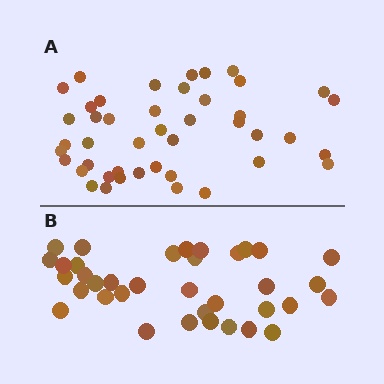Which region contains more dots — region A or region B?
Region A (the top region) has more dots.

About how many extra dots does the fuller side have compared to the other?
Region A has roughly 8 or so more dots than region B.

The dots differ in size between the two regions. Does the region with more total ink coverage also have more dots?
No. Region B has more total ink coverage because its dots are larger, but region A actually contains more individual dots. Total area can be misleading — the number of items is what matters here.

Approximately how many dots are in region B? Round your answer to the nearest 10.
About 40 dots. (The exact count is 36, which rounds to 40.)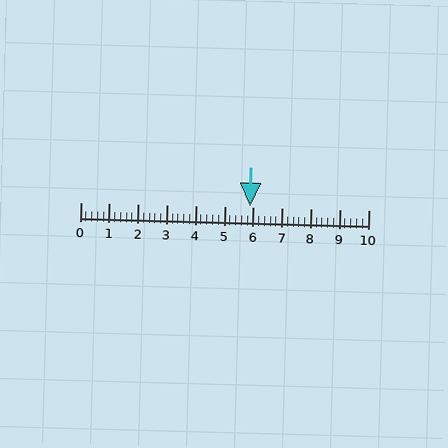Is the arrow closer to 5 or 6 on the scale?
The arrow is closer to 6.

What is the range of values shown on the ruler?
The ruler shows values from 0 to 10.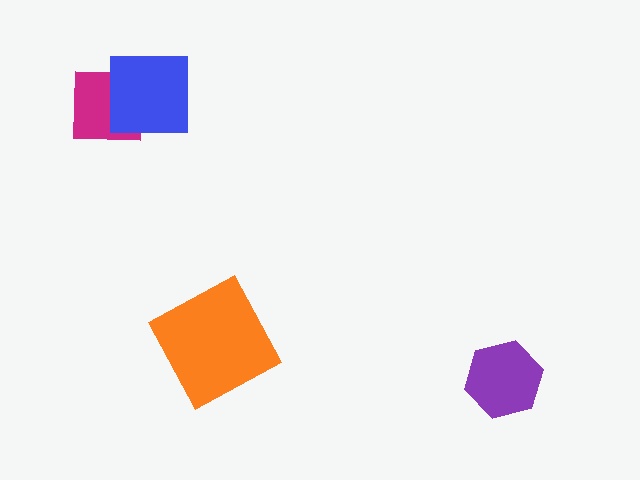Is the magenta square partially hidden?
Yes, it is partially covered by another shape.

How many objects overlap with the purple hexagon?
0 objects overlap with the purple hexagon.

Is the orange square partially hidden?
No, no other shape covers it.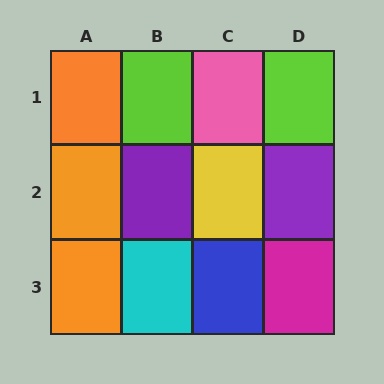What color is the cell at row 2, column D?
Purple.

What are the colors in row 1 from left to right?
Orange, lime, pink, lime.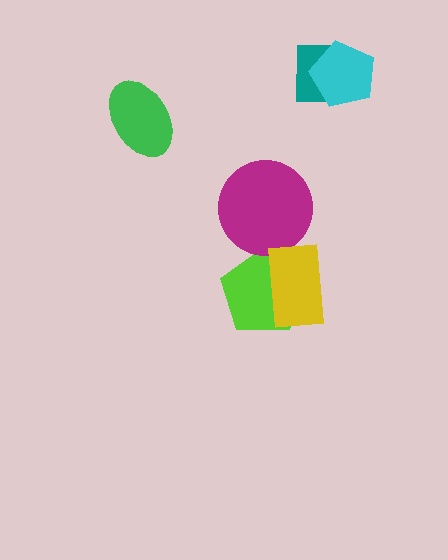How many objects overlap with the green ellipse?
0 objects overlap with the green ellipse.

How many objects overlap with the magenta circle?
0 objects overlap with the magenta circle.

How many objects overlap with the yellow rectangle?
1 object overlaps with the yellow rectangle.